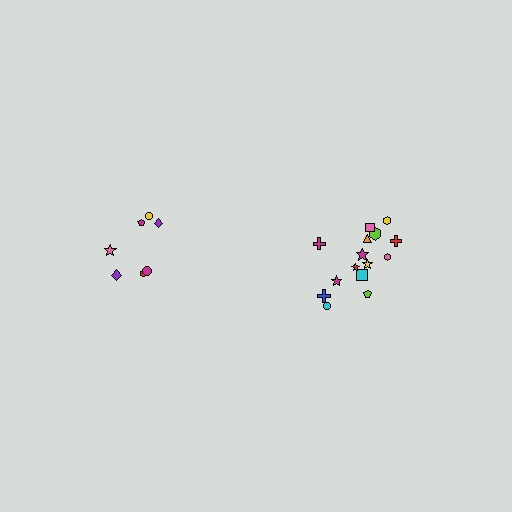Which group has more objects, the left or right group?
The right group.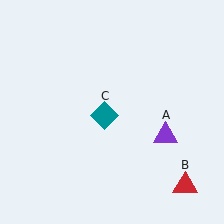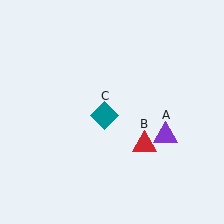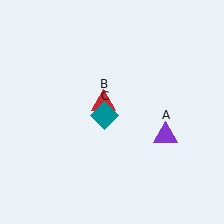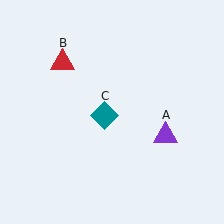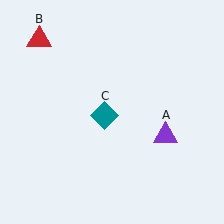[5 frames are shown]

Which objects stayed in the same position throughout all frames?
Purple triangle (object A) and teal diamond (object C) remained stationary.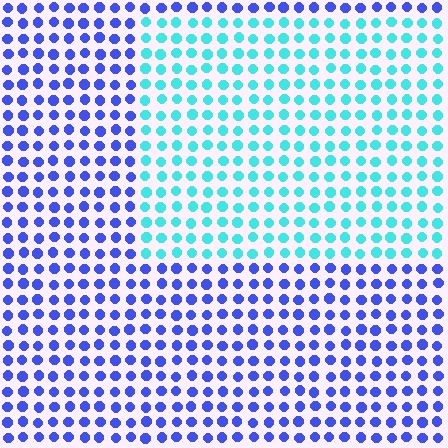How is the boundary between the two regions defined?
The boundary is defined purely by a slight shift in hue (about 56 degrees). Spacing, size, and orientation are identical on both sides.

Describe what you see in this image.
The image is filled with small blue elements in a uniform arrangement. A rectangle-shaped region is visible where the elements are tinted to a slightly different hue, forming a subtle color boundary.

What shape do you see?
I see a rectangle.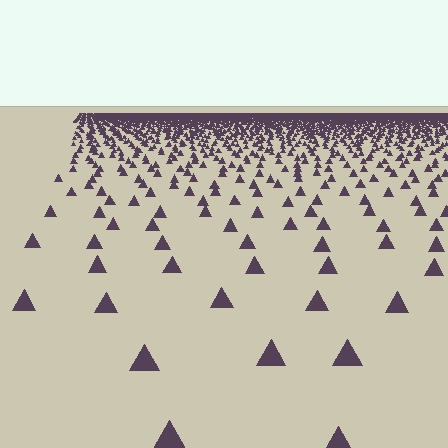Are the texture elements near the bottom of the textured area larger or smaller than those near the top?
Larger. Near the bottom, elements are closer to the viewer and appear at a bigger on-screen size.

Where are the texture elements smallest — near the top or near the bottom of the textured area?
Near the top.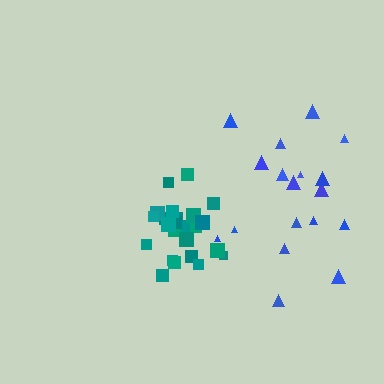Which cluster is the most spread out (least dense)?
Blue.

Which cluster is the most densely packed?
Teal.